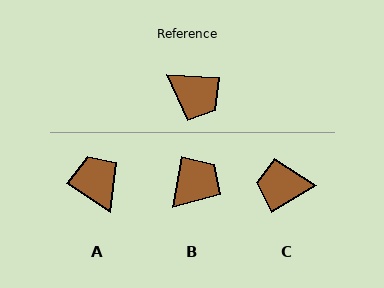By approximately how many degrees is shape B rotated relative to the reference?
Approximately 82 degrees counter-clockwise.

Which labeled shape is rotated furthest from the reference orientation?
A, about 149 degrees away.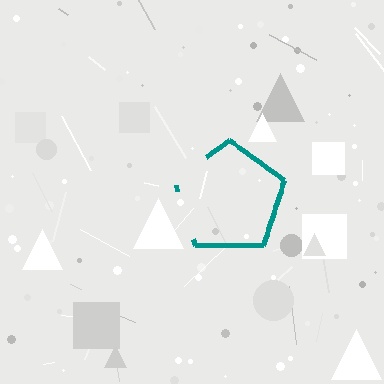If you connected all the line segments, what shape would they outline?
They would outline a pentagon.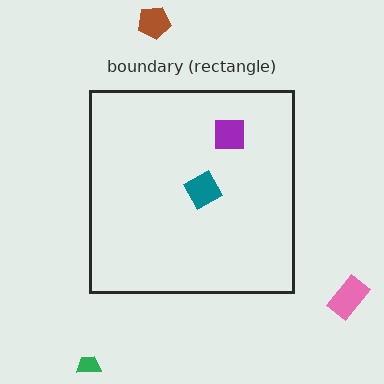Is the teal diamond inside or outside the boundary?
Inside.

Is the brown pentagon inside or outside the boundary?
Outside.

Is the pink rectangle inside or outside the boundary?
Outside.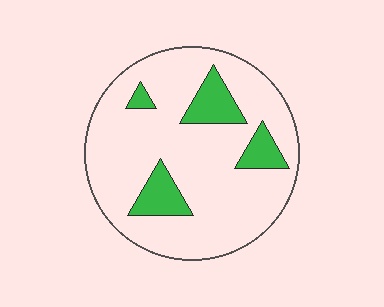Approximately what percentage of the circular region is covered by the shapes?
Approximately 15%.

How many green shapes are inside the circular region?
4.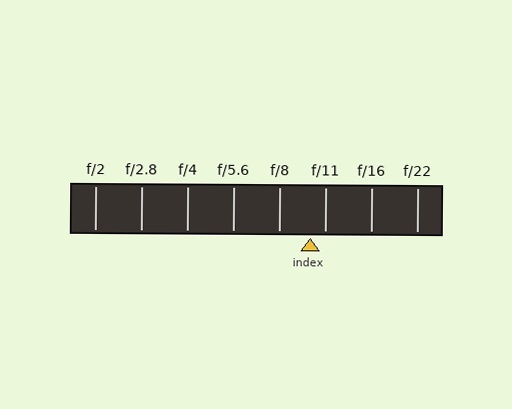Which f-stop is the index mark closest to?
The index mark is closest to f/11.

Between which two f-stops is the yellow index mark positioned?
The index mark is between f/8 and f/11.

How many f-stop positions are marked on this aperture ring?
There are 8 f-stop positions marked.